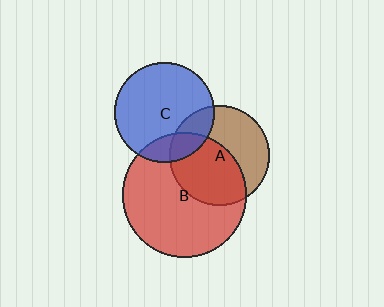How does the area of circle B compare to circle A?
Approximately 1.5 times.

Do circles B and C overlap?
Yes.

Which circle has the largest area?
Circle B (red).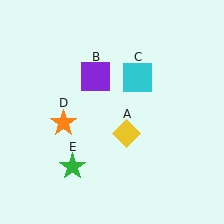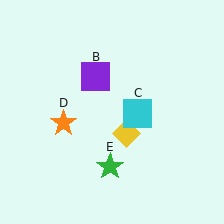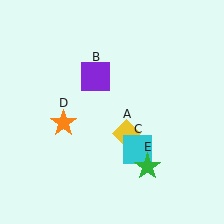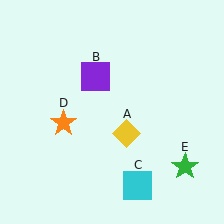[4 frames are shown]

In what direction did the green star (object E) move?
The green star (object E) moved right.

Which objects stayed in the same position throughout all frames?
Yellow diamond (object A) and purple square (object B) and orange star (object D) remained stationary.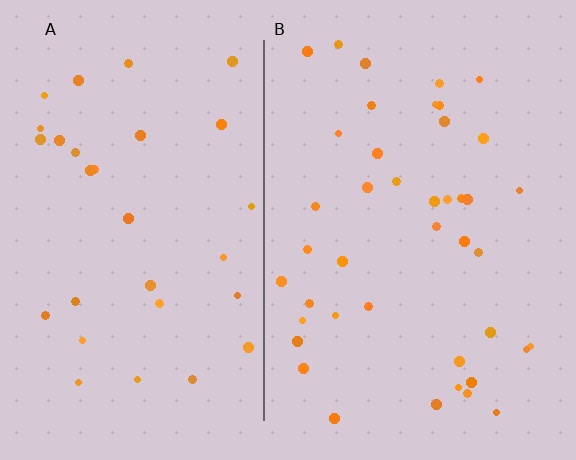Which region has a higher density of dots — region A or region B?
B (the right).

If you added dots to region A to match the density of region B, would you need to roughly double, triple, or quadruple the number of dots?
Approximately double.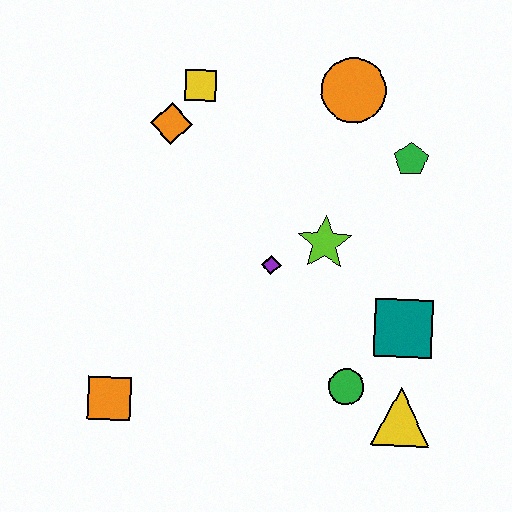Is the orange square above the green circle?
No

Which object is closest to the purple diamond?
The lime star is closest to the purple diamond.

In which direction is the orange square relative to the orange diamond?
The orange square is below the orange diamond.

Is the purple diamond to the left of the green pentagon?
Yes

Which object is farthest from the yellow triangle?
The yellow square is farthest from the yellow triangle.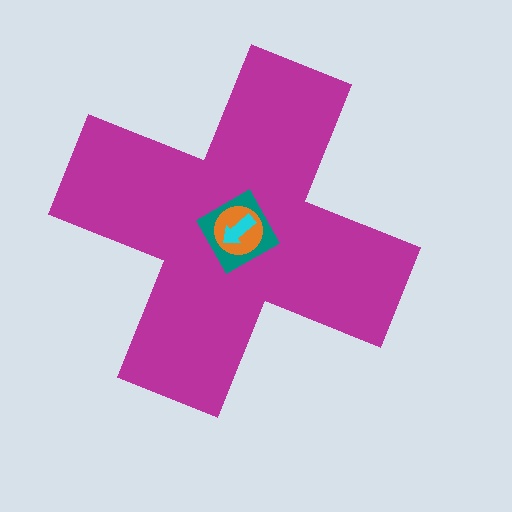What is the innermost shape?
The cyan arrow.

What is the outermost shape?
The magenta cross.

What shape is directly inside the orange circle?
The cyan arrow.